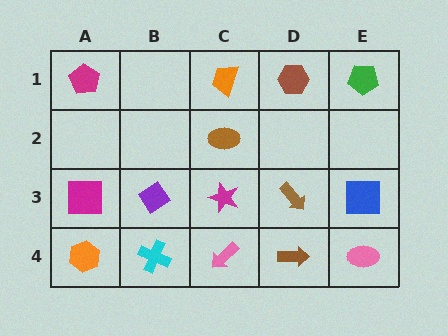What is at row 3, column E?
A blue square.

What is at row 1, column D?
A brown hexagon.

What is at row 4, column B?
A cyan cross.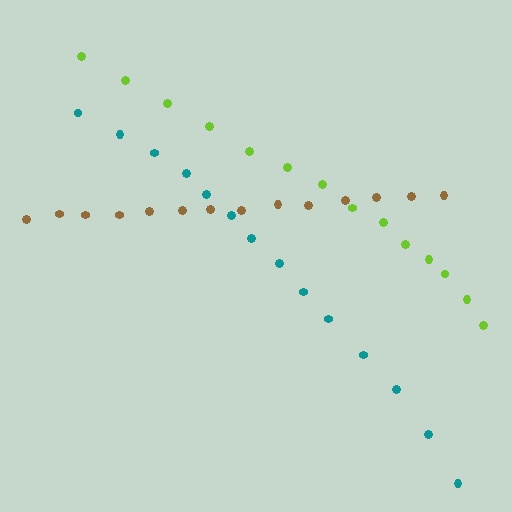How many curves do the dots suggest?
There are 3 distinct paths.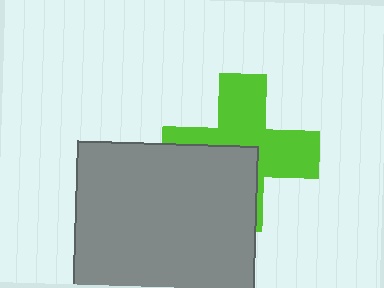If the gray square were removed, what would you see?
You would see the complete lime cross.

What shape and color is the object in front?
The object in front is a gray square.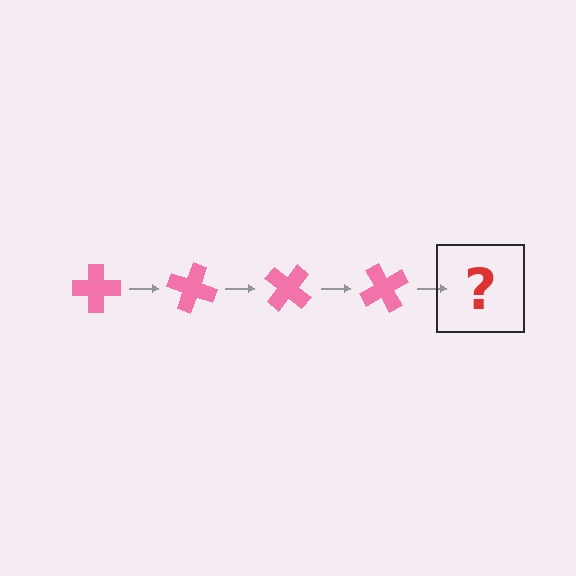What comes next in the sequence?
The next element should be a pink cross rotated 80 degrees.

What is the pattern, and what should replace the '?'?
The pattern is that the cross rotates 20 degrees each step. The '?' should be a pink cross rotated 80 degrees.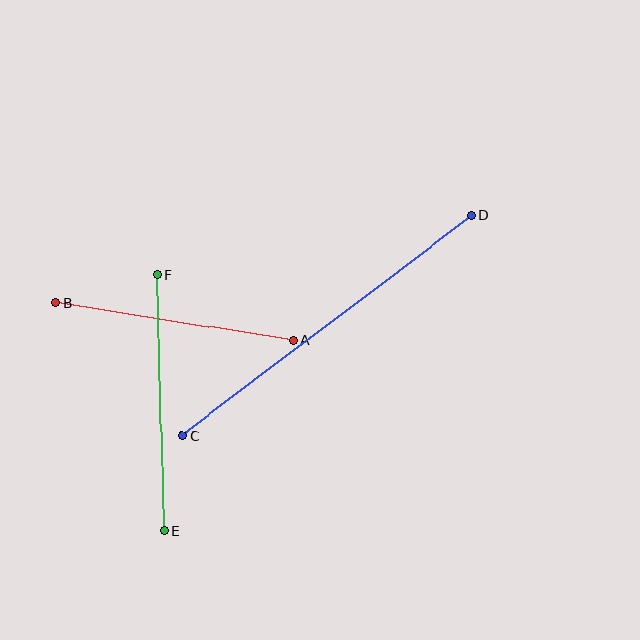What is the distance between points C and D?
The distance is approximately 363 pixels.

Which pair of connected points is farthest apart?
Points C and D are farthest apart.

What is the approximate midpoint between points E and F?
The midpoint is at approximately (161, 403) pixels.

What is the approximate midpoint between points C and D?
The midpoint is at approximately (327, 325) pixels.